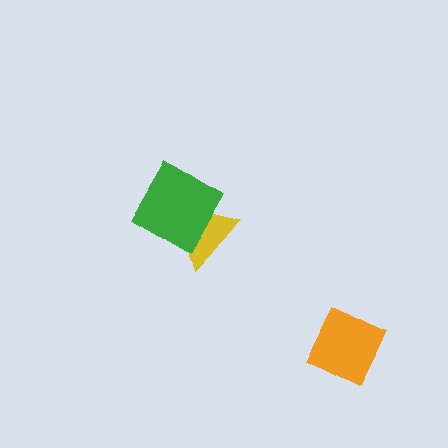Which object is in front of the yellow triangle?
The green diamond is in front of the yellow triangle.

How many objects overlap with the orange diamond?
0 objects overlap with the orange diamond.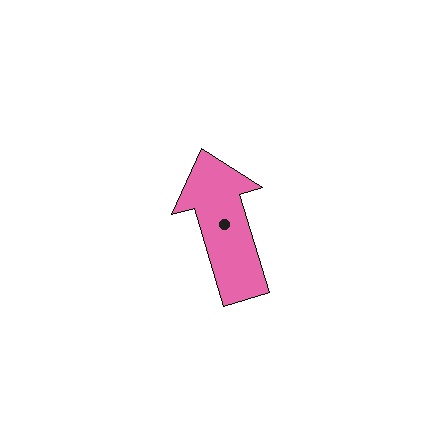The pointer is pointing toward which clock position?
Roughly 11 o'clock.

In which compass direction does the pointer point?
North.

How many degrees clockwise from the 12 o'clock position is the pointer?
Approximately 343 degrees.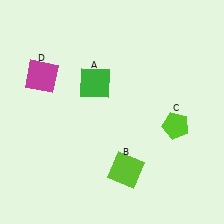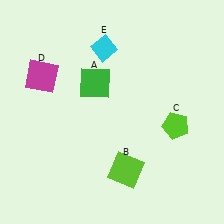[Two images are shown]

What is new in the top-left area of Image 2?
A cyan diamond (E) was added in the top-left area of Image 2.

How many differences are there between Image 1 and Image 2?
There is 1 difference between the two images.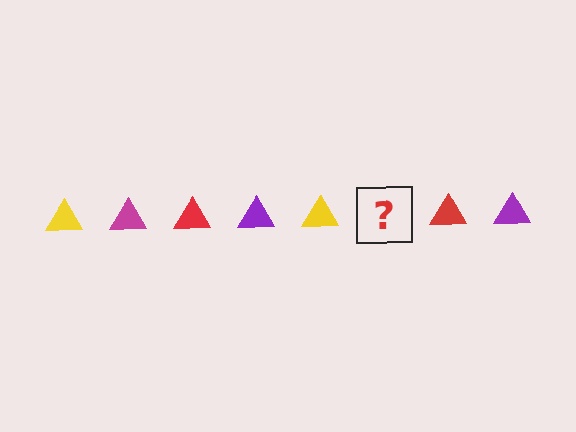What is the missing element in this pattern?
The missing element is a magenta triangle.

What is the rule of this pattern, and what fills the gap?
The rule is that the pattern cycles through yellow, magenta, red, purple triangles. The gap should be filled with a magenta triangle.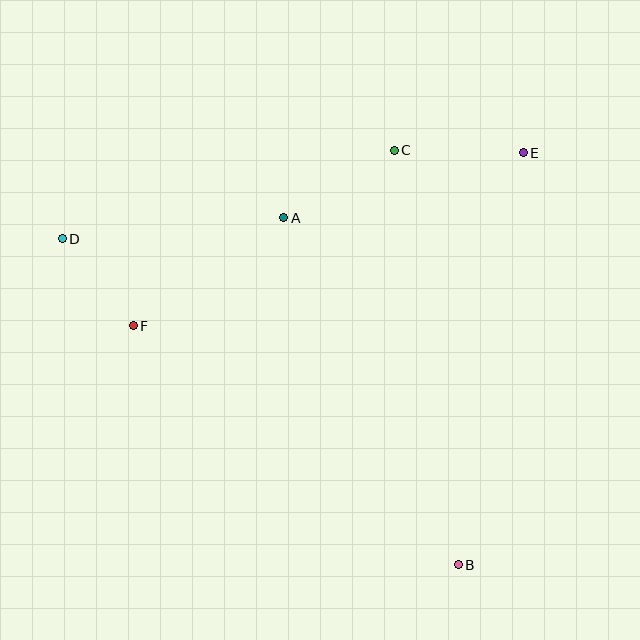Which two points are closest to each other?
Points D and F are closest to each other.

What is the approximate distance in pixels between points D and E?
The distance between D and E is approximately 469 pixels.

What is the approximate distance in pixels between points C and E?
The distance between C and E is approximately 129 pixels.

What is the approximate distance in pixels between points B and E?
The distance between B and E is approximately 417 pixels.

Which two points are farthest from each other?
Points B and D are farthest from each other.